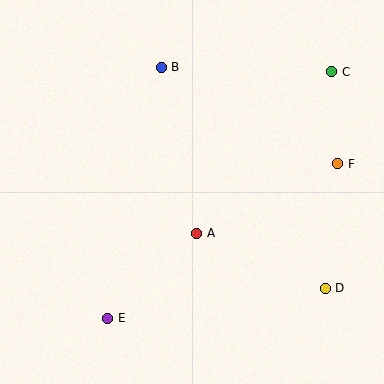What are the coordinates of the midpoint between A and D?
The midpoint between A and D is at (261, 261).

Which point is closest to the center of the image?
Point A at (197, 233) is closest to the center.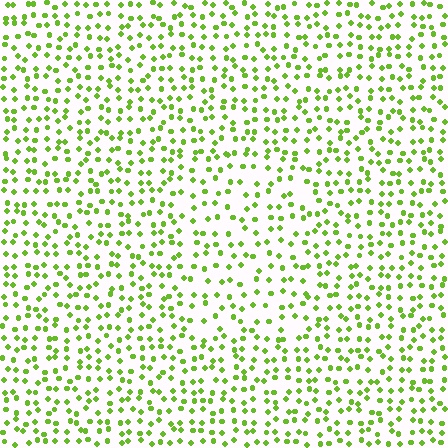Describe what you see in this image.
The image contains small lime elements arranged at two different densities. A rectangle-shaped region is visible where the elements are less densely packed than the surrounding area.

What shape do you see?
I see a rectangle.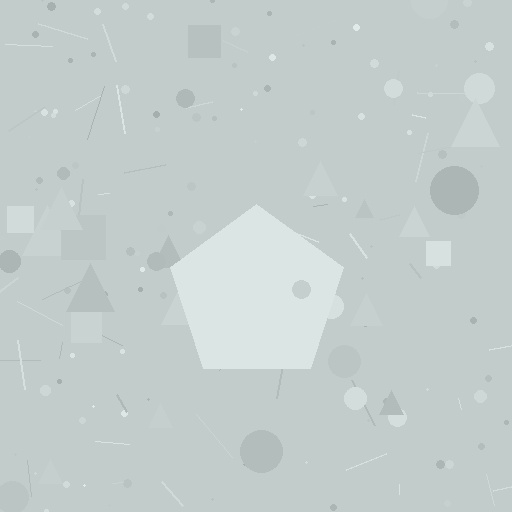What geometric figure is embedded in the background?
A pentagon is embedded in the background.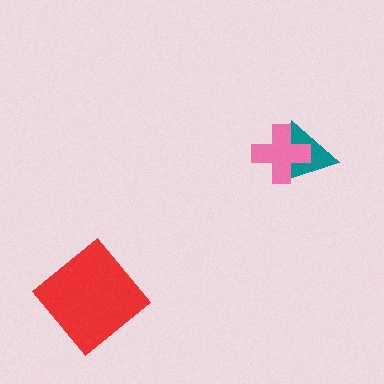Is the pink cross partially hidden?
No, no other shape covers it.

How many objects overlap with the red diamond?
0 objects overlap with the red diamond.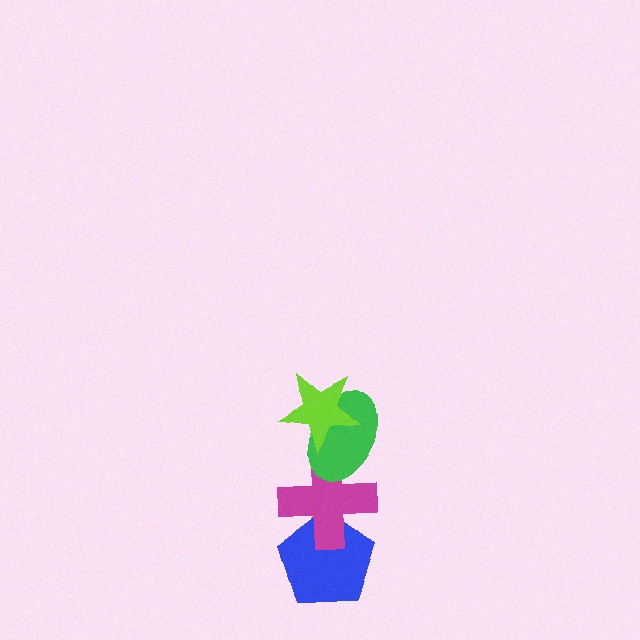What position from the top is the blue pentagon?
The blue pentagon is 4th from the top.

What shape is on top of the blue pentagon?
The magenta cross is on top of the blue pentagon.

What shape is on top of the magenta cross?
The green ellipse is on top of the magenta cross.